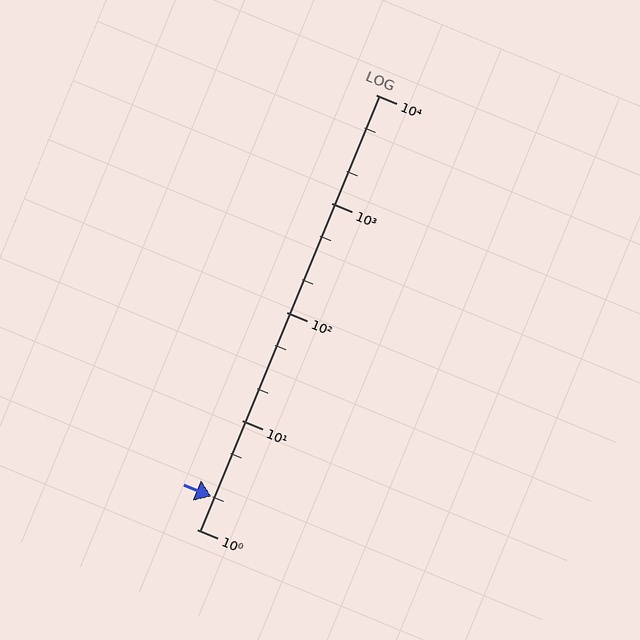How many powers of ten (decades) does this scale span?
The scale spans 4 decades, from 1 to 10000.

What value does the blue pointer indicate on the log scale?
The pointer indicates approximately 2.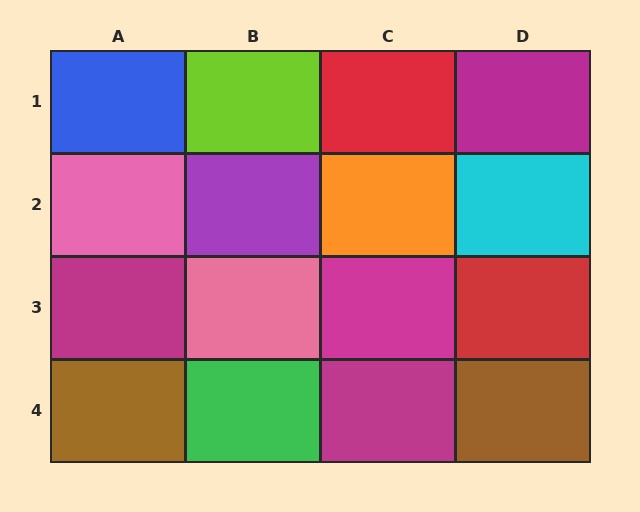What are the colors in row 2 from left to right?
Pink, purple, orange, cyan.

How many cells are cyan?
1 cell is cyan.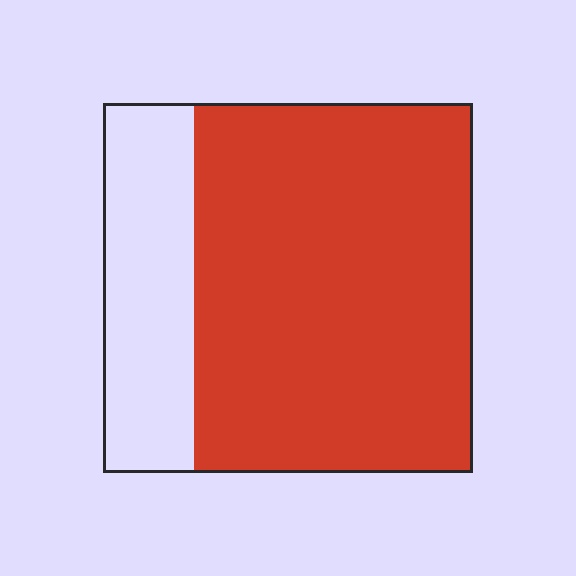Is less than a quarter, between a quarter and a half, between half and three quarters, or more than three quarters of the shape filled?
More than three quarters.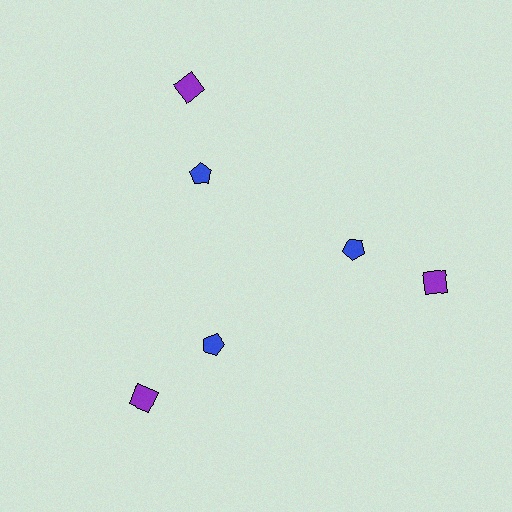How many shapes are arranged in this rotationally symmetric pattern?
There are 6 shapes, arranged in 3 groups of 2.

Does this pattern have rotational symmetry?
Yes, this pattern has 3-fold rotational symmetry. It looks the same after rotating 120 degrees around the center.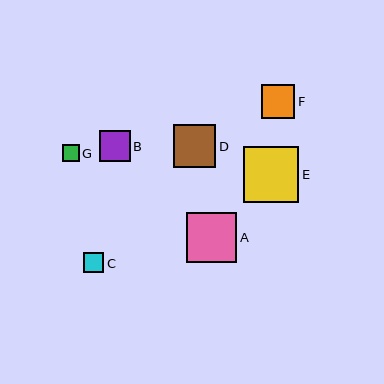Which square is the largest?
Square E is the largest with a size of approximately 56 pixels.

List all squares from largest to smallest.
From largest to smallest: E, A, D, F, B, C, G.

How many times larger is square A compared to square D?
Square A is approximately 1.2 times the size of square D.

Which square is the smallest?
Square G is the smallest with a size of approximately 17 pixels.